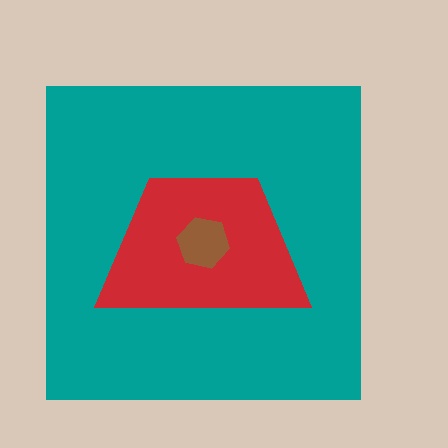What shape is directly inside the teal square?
The red trapezoid.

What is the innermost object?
The brown hexagon.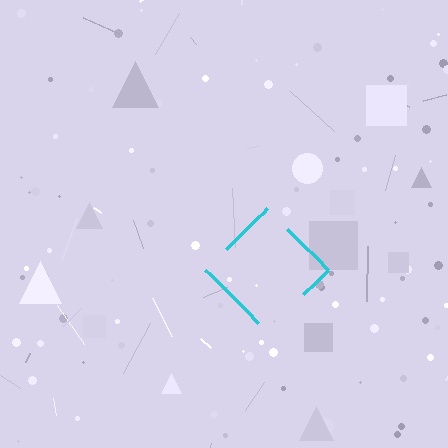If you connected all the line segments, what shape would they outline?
They would outline a diamond.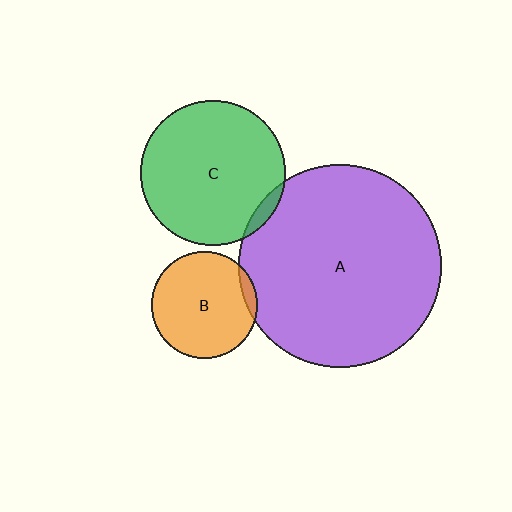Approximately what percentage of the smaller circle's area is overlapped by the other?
Approximately 5%.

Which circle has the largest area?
Circle A (purple).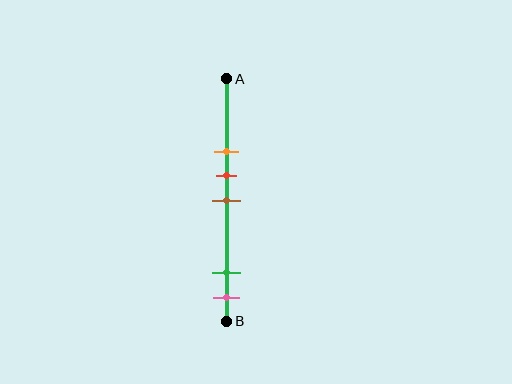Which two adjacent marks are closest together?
The red and brown marks are the closest adjacent pair.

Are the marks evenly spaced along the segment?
No, the marks are not evenly spaced.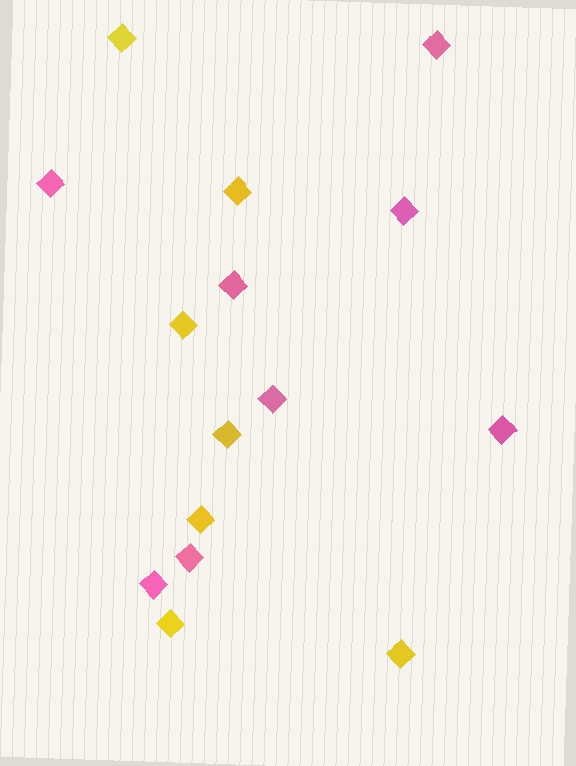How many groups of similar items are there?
There are 2 groups: one group of yellow diamonds (7) and one group of pink diamonds (8).